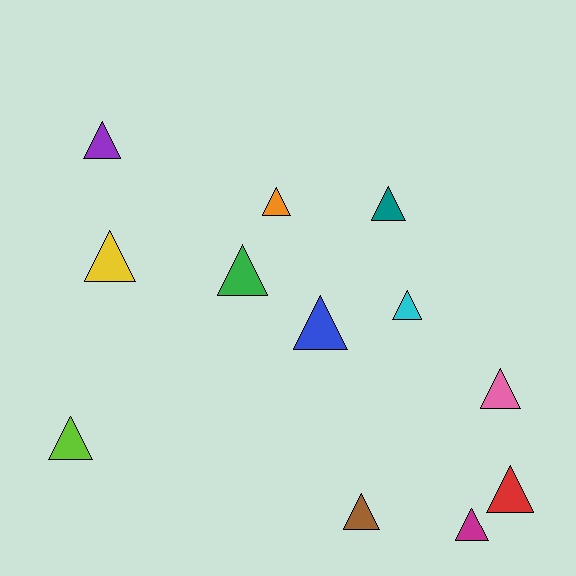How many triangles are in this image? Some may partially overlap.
There are 12 triangles.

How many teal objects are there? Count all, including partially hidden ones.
There is 1 teal object.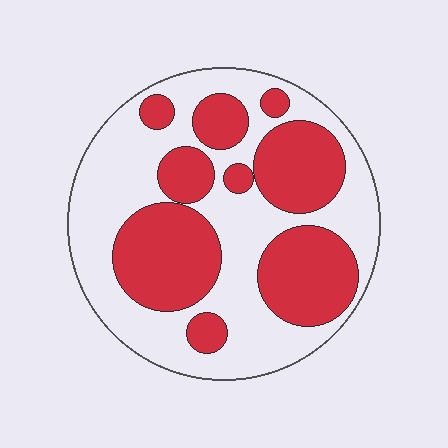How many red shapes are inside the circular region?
9.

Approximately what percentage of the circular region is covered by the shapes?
Approximately 45%.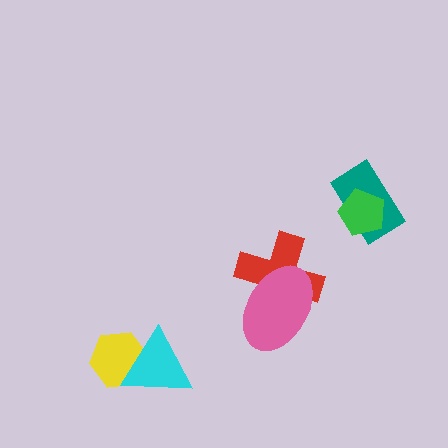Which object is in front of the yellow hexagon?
The cyan triangle is in front of the yellow hexagon.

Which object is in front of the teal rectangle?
The green pentagon is in front of the teal rectangle.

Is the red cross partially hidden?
Yes, it is partially covered by another shape.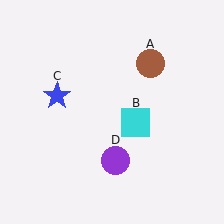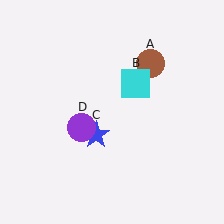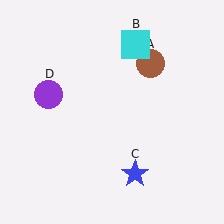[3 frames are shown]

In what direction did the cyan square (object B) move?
The cyan square (object B) moved up.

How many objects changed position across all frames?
3 objects changed position: cyan square (object B), blue star (object C), purple circle (object D).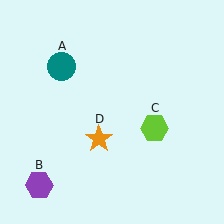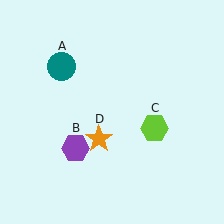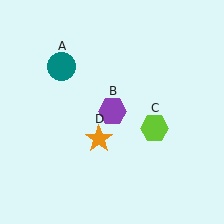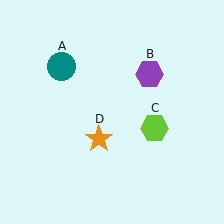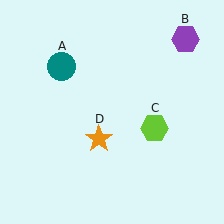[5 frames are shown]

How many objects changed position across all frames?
1 object changed position: purple hexagon (object B).